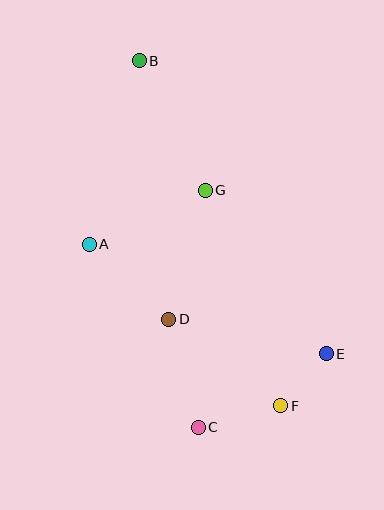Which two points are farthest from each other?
Points B and F are farthest from each other.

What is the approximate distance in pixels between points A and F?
The distance between A and F is approximately 250 pixels.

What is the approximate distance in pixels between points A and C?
The distance between A and C is approximately 213 pixels.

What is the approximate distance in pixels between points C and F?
The distance between C and F is approximately 85 pixels.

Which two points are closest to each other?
Points E and F are closest to each other.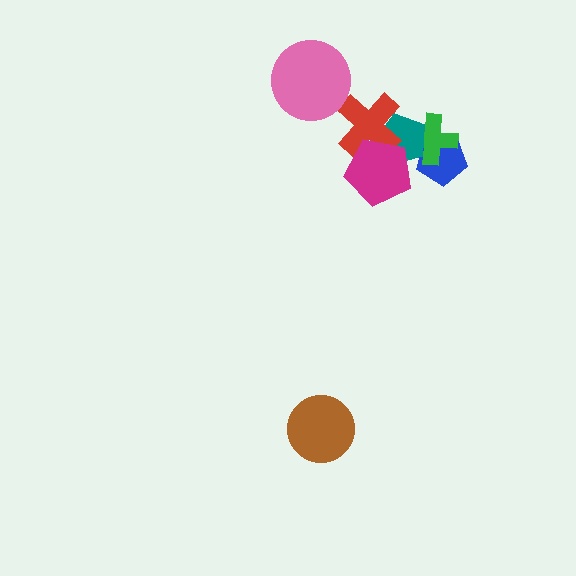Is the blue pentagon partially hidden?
Yes, it is partially covered by another shape.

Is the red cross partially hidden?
Yes, it is partially covered by another shape.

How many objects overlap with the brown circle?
0 objects overlap with the brown circle.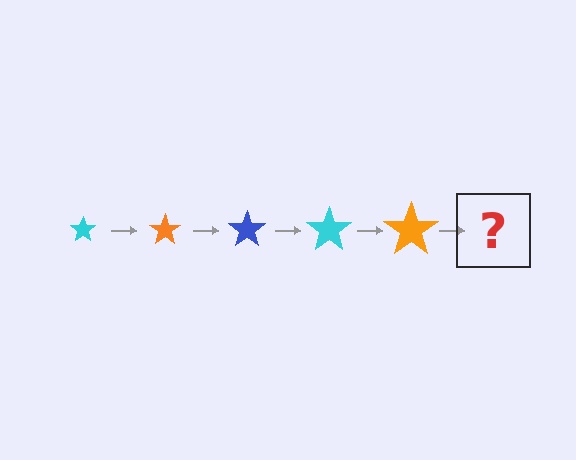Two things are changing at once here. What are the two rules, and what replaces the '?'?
The two rules are that the star grows larger each step and the color cycles through cyan, orange, and blue. The '?' should be a blue star, larger than the previous one.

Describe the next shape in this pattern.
It should be a blue star, larger than the previous one.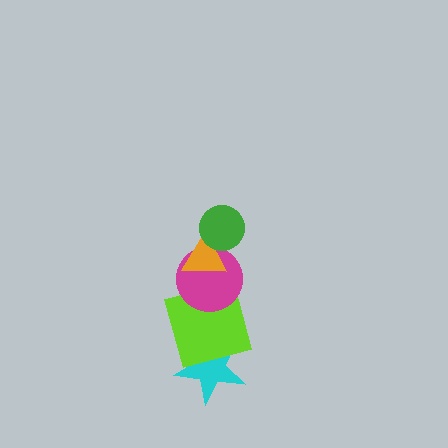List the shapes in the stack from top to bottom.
From top to bottom: the green circle, the orange triangle, the magenta circle, the lime square, the cyan star.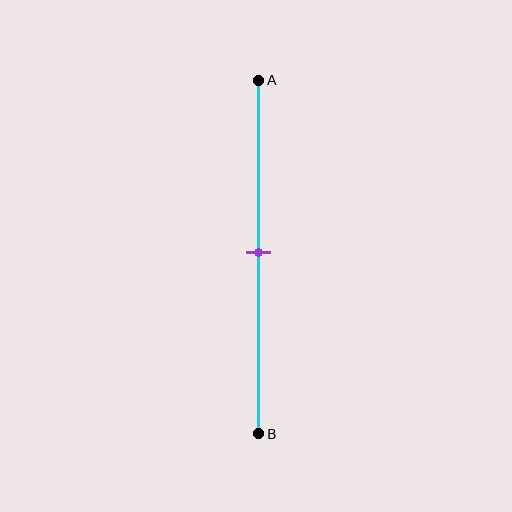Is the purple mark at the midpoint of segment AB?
Yes, the mark is approximately at the midpoint.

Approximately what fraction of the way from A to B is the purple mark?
The purple mark is approximately 50% of the way from A to B.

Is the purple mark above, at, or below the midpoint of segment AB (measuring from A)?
The purple mark is approximately at the midpoint of segment AB.